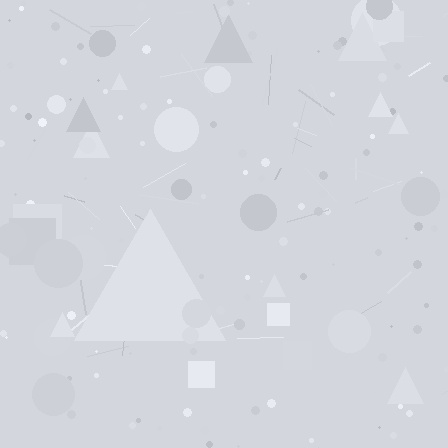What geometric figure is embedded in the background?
A triangle is embedded in the background.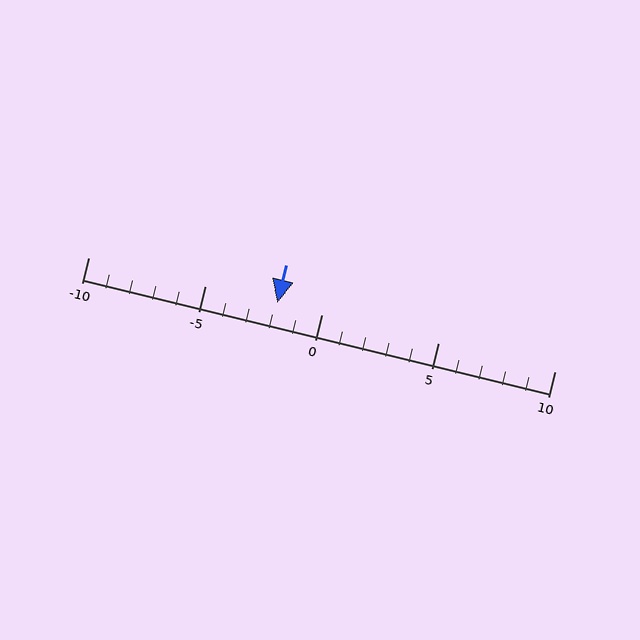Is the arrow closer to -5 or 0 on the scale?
The arrow is closer to 0.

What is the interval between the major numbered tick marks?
The major tick marks are spaced 5 units apart.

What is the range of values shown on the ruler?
The ruler shows values from -10 to 10.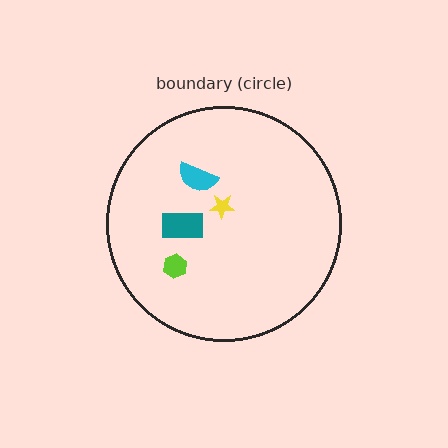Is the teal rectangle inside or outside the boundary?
Inside.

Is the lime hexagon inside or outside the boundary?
Inside.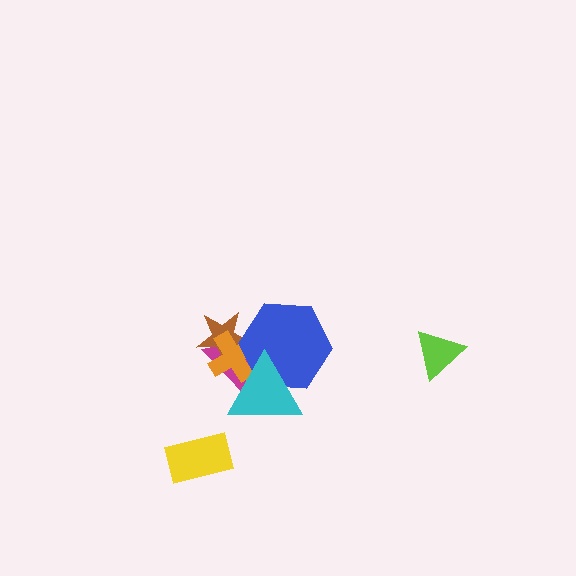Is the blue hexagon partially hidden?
Yes, it is partially covered by another shape.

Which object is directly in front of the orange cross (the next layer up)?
The blue hexagon is directly in front of the orange cross.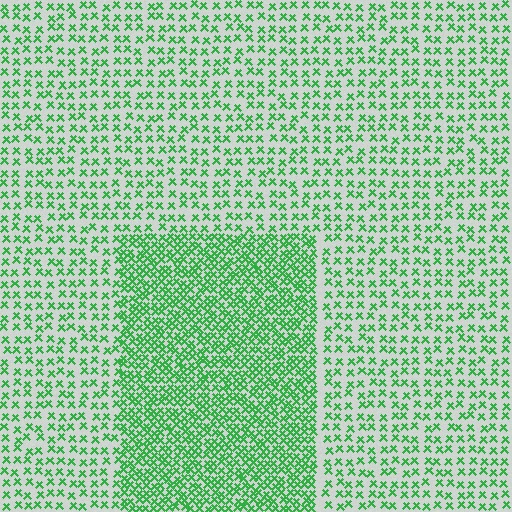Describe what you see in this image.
The image contains small green elements arranged at two different densities. A rectangle-shaped region is visible where the elements are more densely packed than the surrounding area.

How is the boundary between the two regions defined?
The boundary is defined by a change in element density (approximately 2.2x ratio). All elements are the same color, size, and shape.